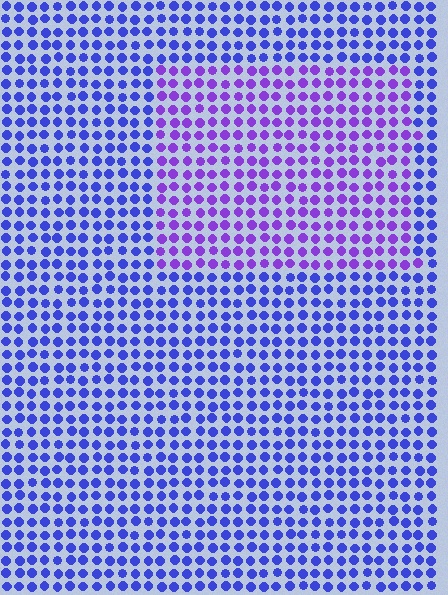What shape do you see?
I see a rectangle.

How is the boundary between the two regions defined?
The boundary is defined purely by a slight shift in hue (about 34 degrees). Spacing, size, and orientation are identical on both sides.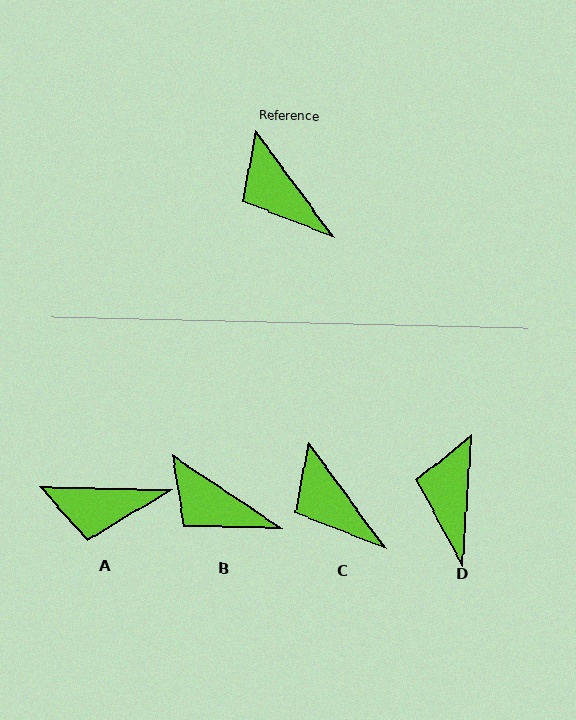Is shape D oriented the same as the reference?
No, it is off by about 40 degrees.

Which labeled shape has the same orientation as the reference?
C.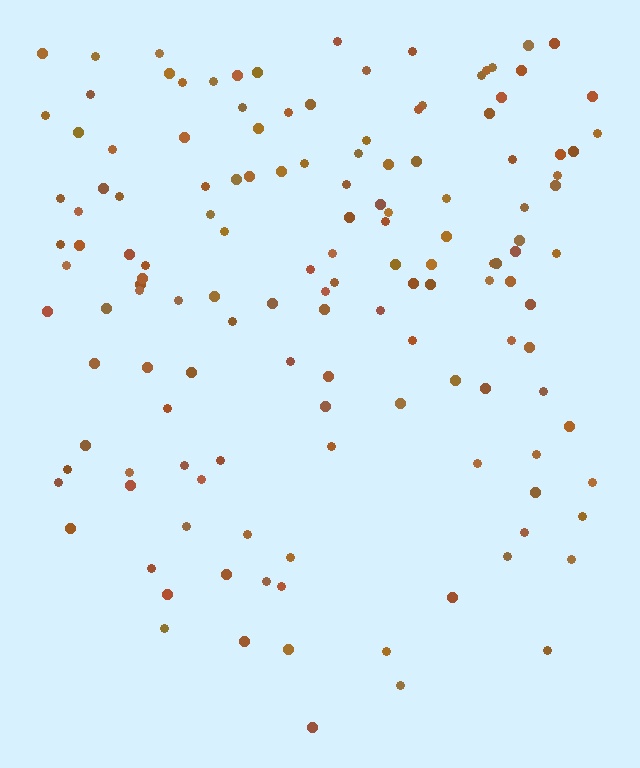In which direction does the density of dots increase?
From bottom to top, with the top side densest.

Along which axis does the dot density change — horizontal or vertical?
Vertical.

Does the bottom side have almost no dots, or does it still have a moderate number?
Still a moderate number, just noticeably fewer than the top.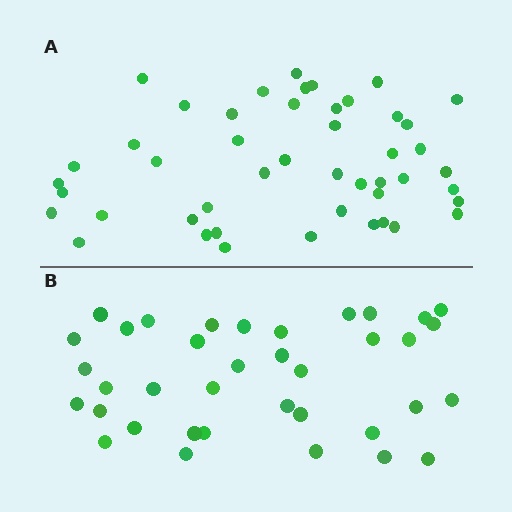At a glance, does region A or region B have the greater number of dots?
Region A (the top region) has more dots.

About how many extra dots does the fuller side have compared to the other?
Region A has roughly 10 or so more dots than region B.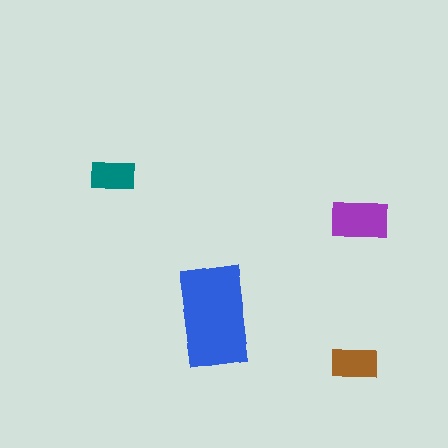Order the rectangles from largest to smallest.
the blue one, the purple one, the brown one, the teal one.